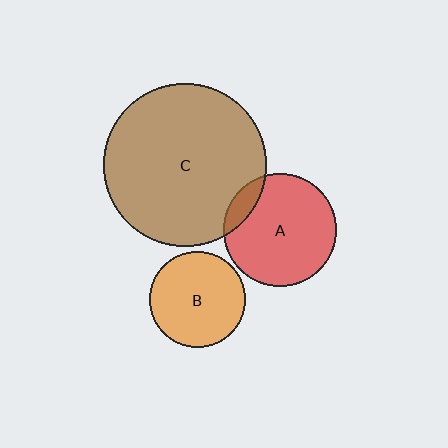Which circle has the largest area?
Circle C (brown).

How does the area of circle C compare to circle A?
Approximately 2.1 times.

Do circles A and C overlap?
Yes.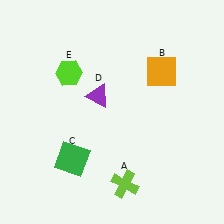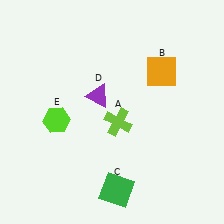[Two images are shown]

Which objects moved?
The objects that moved are: the lime cross (A), the green square (C), the lime hexagon (E).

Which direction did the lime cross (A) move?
The lime cross (A) moved up.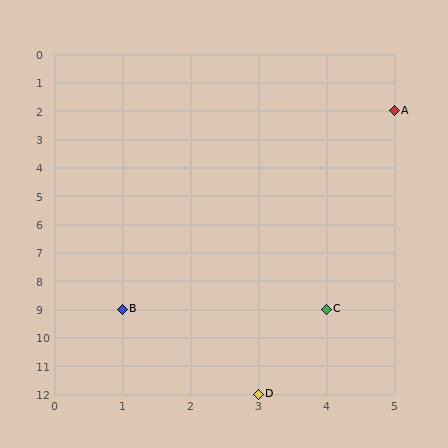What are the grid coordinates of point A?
Point A is at grid coordinates (5, 2).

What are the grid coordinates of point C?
Point C is at grid coordinates (4, 9).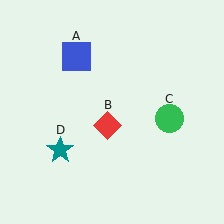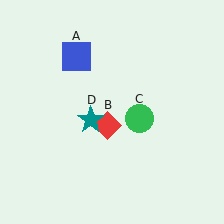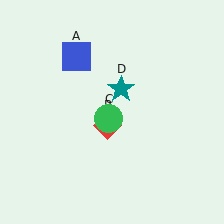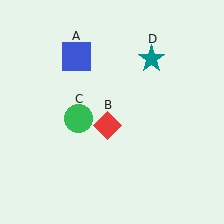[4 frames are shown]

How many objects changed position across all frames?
2 objects changed position: green circle (object C), teal star (object D).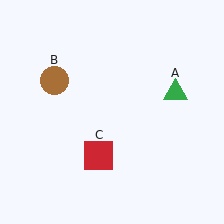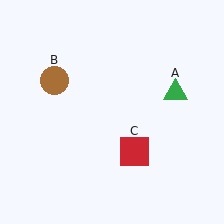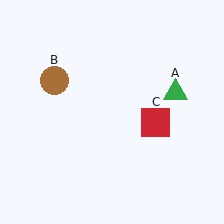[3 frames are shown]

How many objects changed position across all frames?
1 object changed position: red square (object C).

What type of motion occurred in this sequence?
The red square (object C) rotated counterclockwise around the center of the scene.